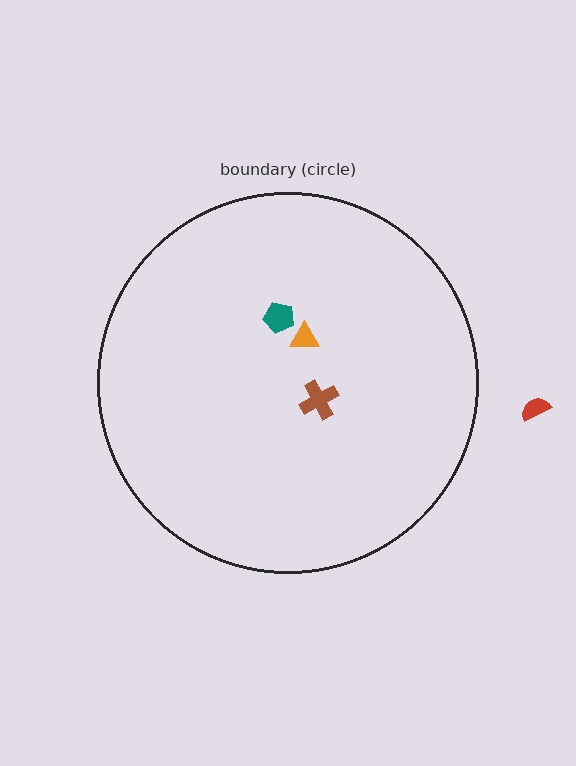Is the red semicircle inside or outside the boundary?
Outside.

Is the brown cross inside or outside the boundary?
Inside.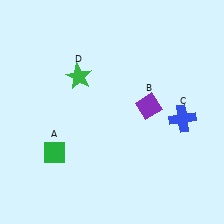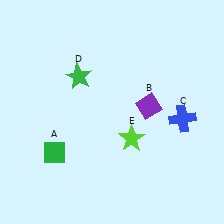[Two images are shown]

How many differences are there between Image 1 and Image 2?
There is 1 difference between the two images.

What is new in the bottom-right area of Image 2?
A lime star (E) was added in the bottom-right area of Image 2.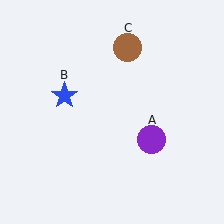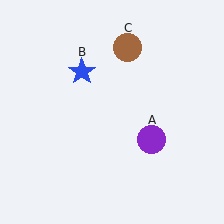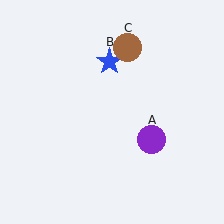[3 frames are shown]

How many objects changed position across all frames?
1 object changed position: blue star (object B).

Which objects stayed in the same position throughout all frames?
Purple circle (object A) and brown circle (object C) remained stationary.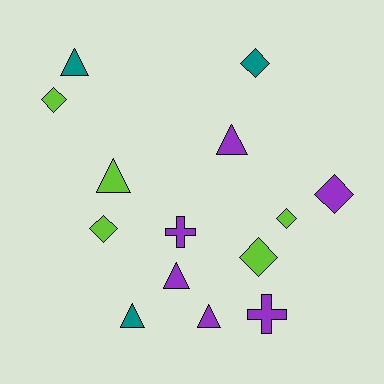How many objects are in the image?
There are 14 objects.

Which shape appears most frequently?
Diamond, with 6 objects.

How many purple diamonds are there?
There is 1 purple diamond.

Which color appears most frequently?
Purple, with 6 objects.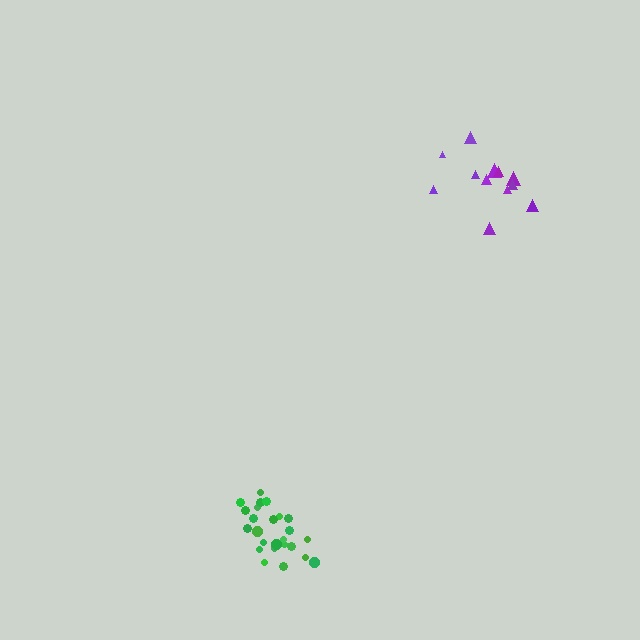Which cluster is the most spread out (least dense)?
Purple.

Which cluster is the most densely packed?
Green.